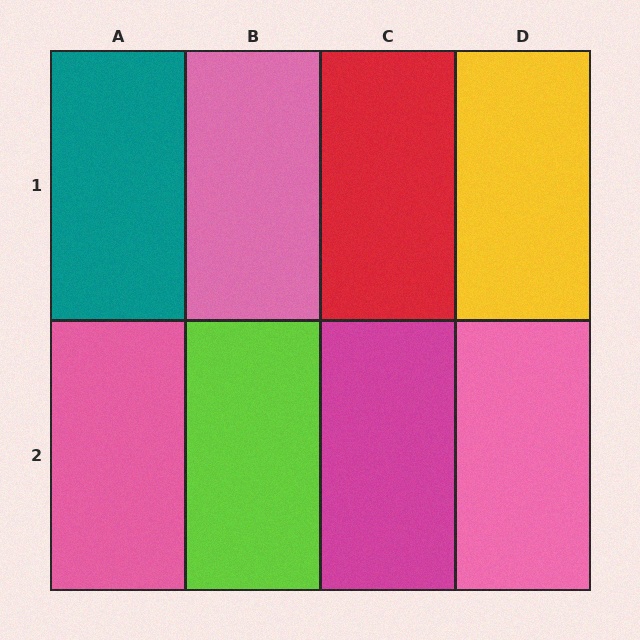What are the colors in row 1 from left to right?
Teal, pink, red, yellow.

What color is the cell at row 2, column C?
Magenta.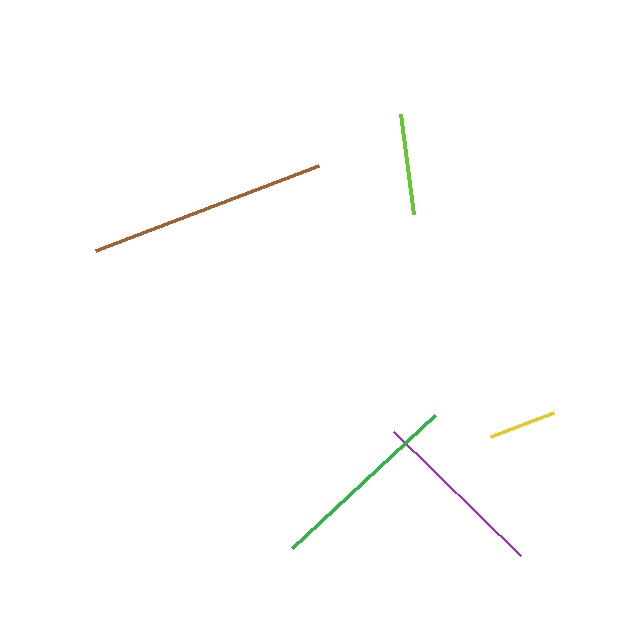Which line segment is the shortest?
The yellow line is the shortest at approximately 68 pixels.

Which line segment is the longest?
The brown line is the longest at approximately 239 pixels.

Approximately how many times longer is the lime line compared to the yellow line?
The lime line is approximately 1.5 times the length of the yellow line.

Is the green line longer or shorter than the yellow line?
The green line is longer than the yellow line.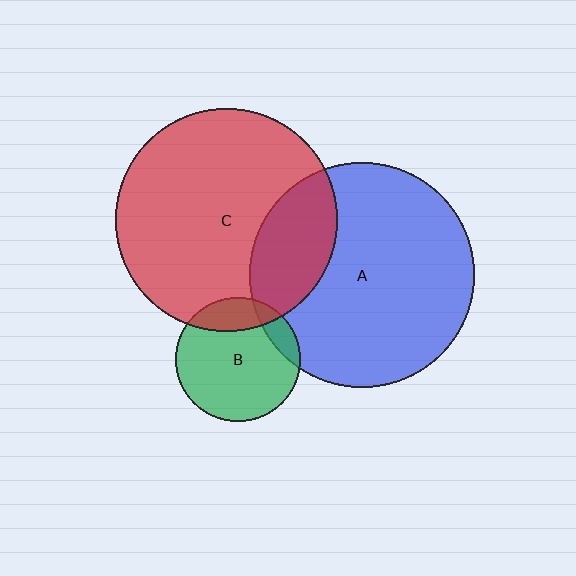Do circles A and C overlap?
Yes.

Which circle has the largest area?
Circle A (blue).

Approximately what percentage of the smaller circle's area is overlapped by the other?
Approximately 25%.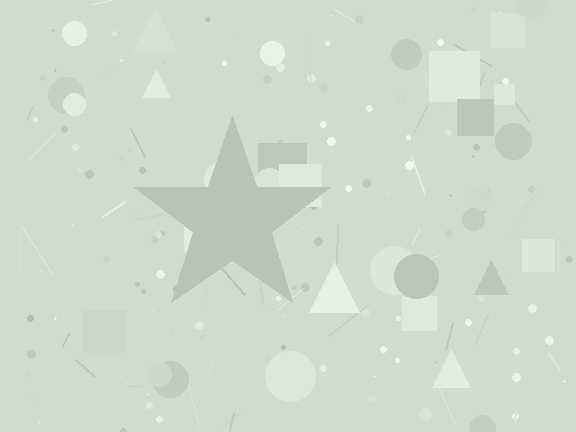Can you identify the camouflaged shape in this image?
The camouflaged shape is a star.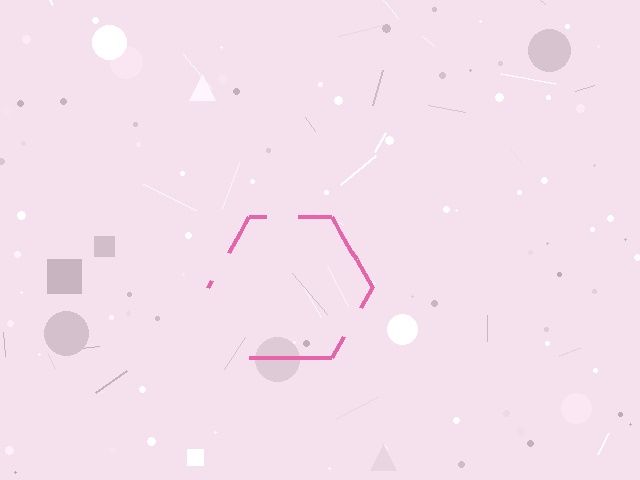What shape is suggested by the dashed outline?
The dashed outline suggests a hexagon.